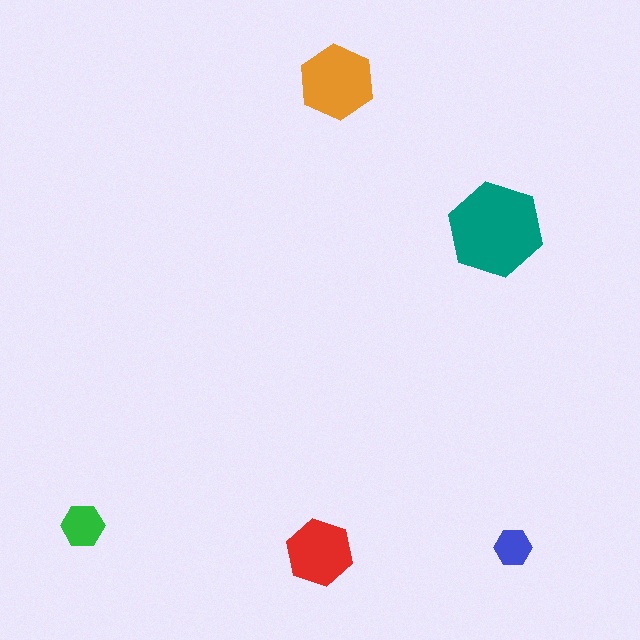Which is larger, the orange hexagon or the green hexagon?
The orange one.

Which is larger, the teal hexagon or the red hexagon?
The teal one.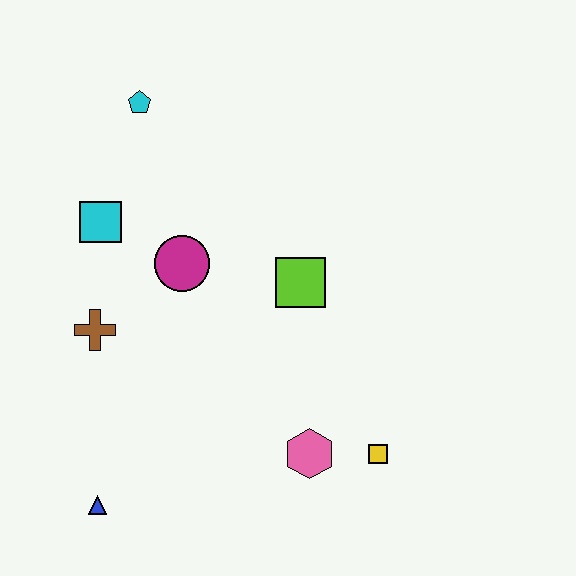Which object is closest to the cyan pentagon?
The cyan square is closest to the cyan pentagon.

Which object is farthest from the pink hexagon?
The cyan pentagon is farthest from the pink hexagon.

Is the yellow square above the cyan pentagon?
No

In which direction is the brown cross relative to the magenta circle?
The brown cross is to the left of the magenta circle.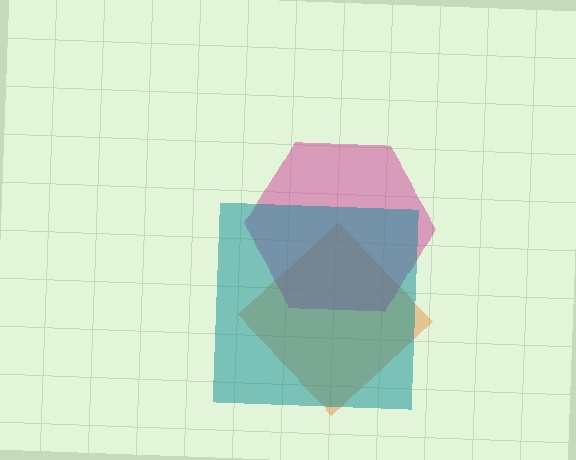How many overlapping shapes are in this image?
There are 3 overlapping shapes in the image.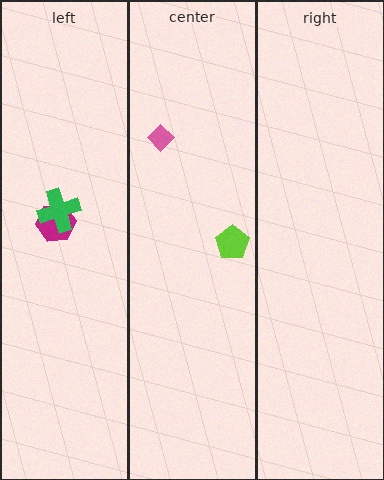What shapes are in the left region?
The magenta hexagon, the green cross.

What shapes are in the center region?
The lime pentagon, the pink diamond.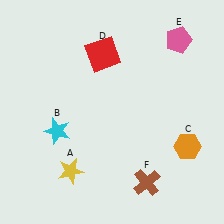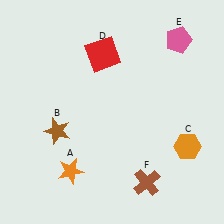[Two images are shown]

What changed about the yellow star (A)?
In Image 1, A is yellow. In Image 2, it changed to orange.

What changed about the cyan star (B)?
In Image 1, B is cyan. In Image 2, it changed to brown.